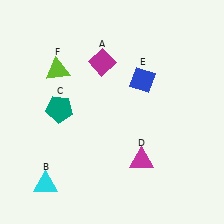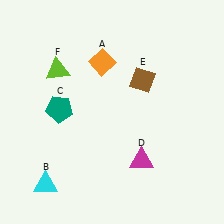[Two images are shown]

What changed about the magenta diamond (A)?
In Image 1, A is magenta. In Image 2, it changed to orange.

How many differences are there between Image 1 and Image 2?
There are 2 differences between the two images.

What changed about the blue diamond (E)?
In Image 1, E is blue. In Image 2, it changed to brown.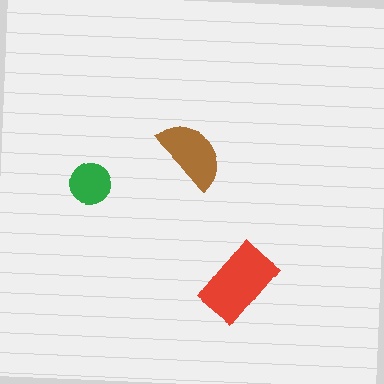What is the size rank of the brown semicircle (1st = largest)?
2nd.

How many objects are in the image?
There are 3 objects in the image.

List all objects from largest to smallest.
The red rectangle, the brown semicircle, the green circle.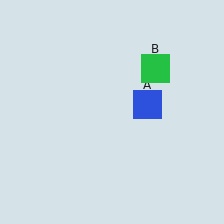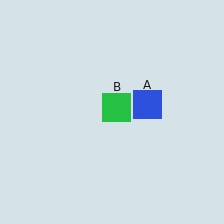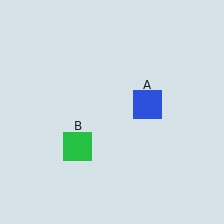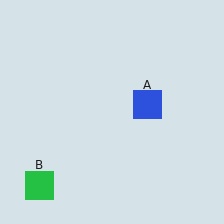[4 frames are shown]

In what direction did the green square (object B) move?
The green square (object B) moved down and to the left.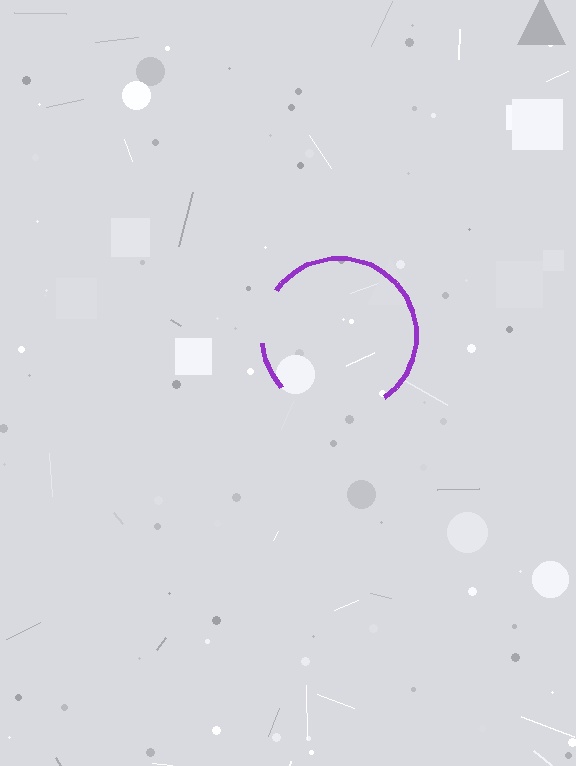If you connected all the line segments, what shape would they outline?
They would outline a circle.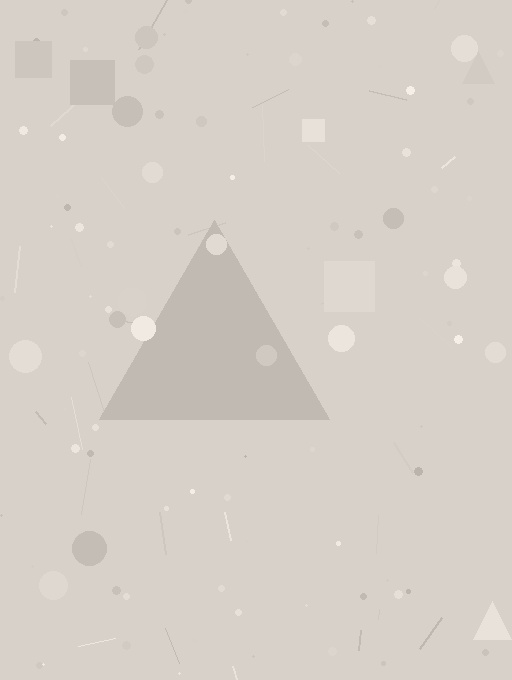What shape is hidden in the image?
A triangle is hidden in the image.